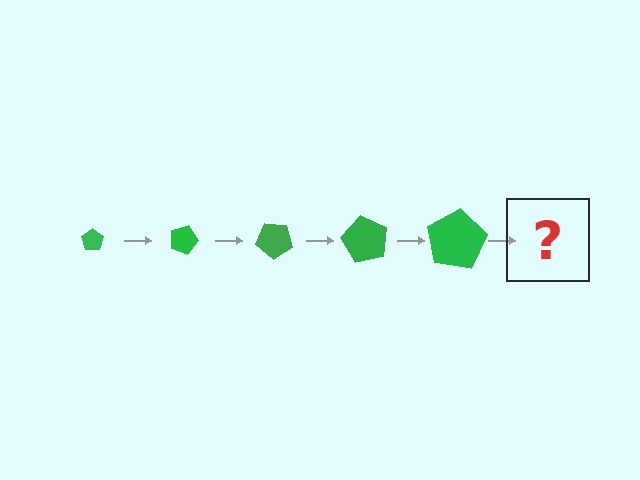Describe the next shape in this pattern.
It should be a pentagon, larger than the previous one and rotated 100 degrees from the start.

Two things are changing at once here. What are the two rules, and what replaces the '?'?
The two rules are that the pentagon grows larger each step and it rotates 20 degrees each step. The '?' should be a pentagon, larger than the previous one and rotated 100 degrees from the start.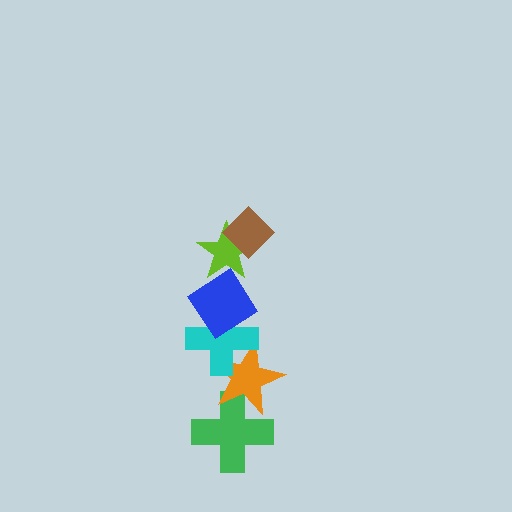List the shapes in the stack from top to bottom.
From top to bottom: the brown diamond, the lime star, the blue diamond, the cyan cross, the orange star, the green cross.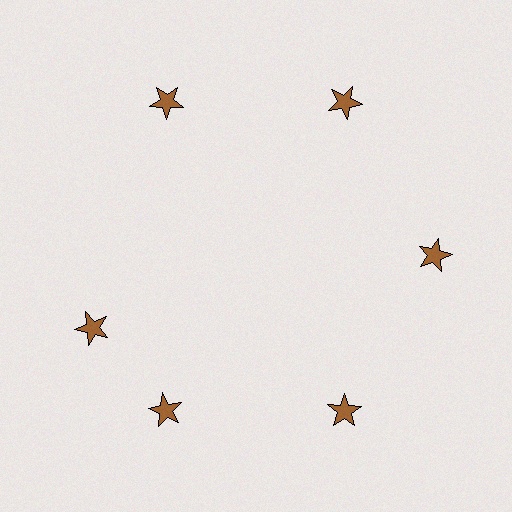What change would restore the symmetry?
The symmetry would be restored by rotating it back into even spacing with its neighbors so that all 6 stars sit at equal angles and equal distance from the center.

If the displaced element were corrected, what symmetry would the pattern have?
It would have 6-fold rotational symmetry — the pattern would map onto itself every 60 degrees.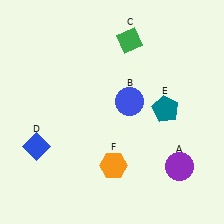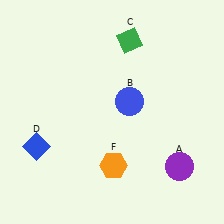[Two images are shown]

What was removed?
The teal pentagon (E) was removed in Image 2.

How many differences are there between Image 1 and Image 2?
There is 1 difference between the two images.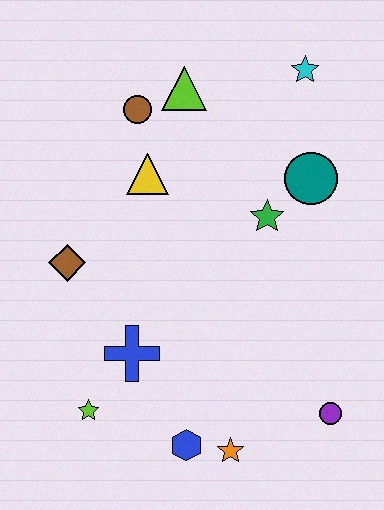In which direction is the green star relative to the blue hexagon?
The green star is above the blue hexagon.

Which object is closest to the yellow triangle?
The brown circle is closest to the yellow triangle.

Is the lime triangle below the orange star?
No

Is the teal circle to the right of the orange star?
Yes